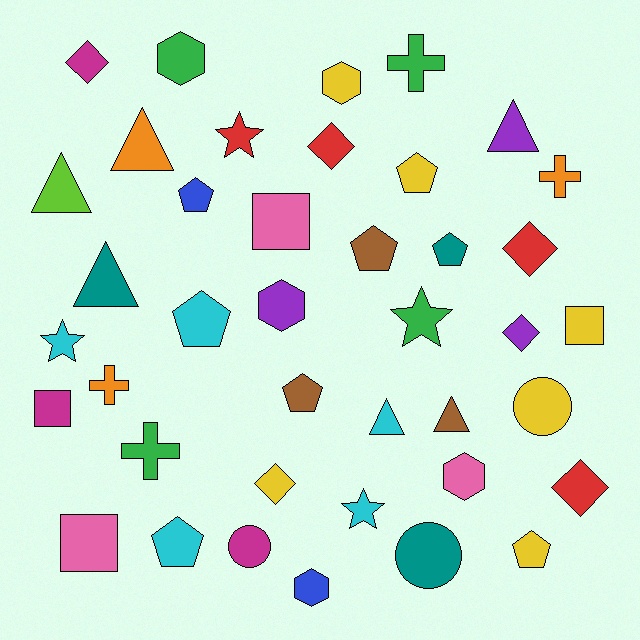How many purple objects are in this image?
There are 3 purple objects.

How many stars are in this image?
There are 4 stars.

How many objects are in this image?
There are 40 objects.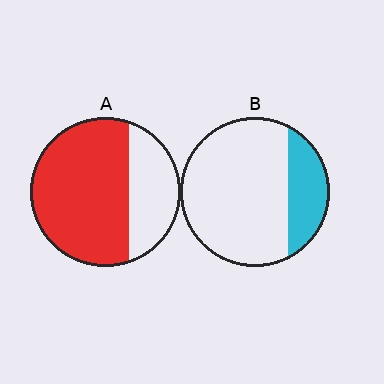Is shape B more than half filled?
No.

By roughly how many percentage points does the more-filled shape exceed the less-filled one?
By roughly 45 percentage points (A over B).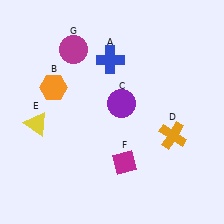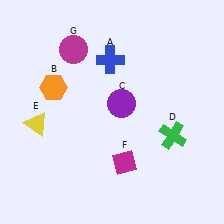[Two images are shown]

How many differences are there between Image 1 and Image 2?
There is 1 difference between the two images.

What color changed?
The cross (D) changed from orange in Image 1 to green in Image 2.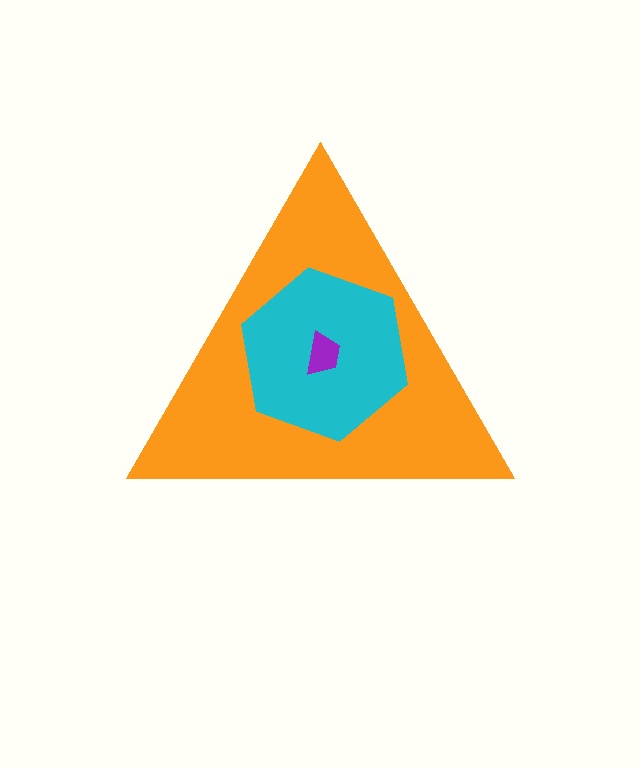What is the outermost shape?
The orange triangle.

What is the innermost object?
The purple trapezoid.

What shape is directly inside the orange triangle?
The cyan hexagon.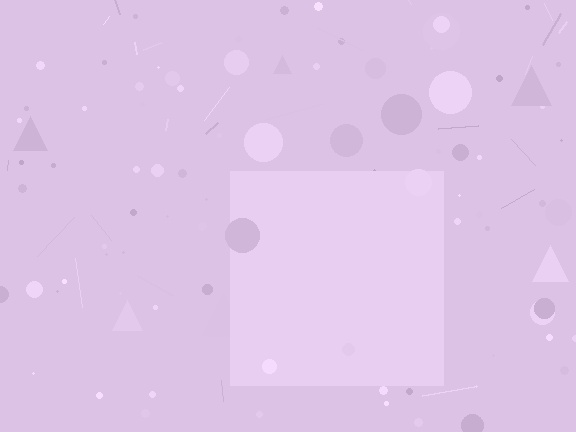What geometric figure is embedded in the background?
A square is embedded in the background.